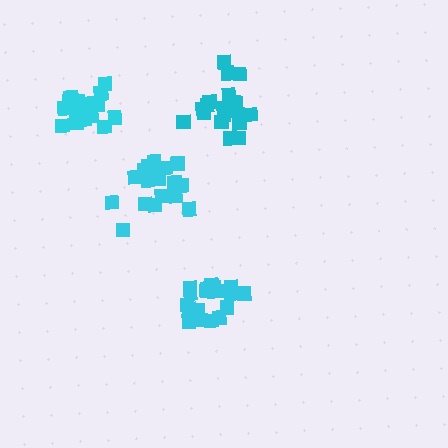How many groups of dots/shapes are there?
There are 4 groups.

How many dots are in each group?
Group 1: 16 dots, Group 2: 21 dots, Group 3: 20 dots, Group 4: 21 dots (78 total).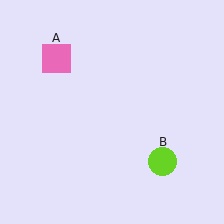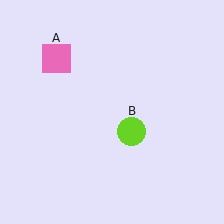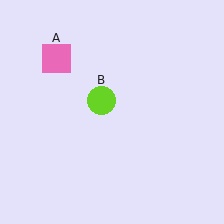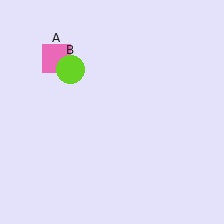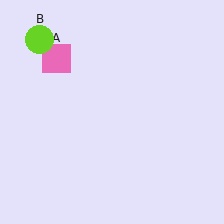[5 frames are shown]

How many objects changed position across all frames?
1 object changed position: lime circle (object B).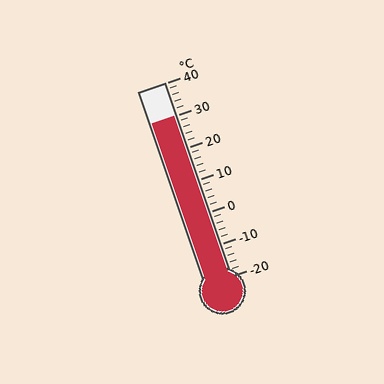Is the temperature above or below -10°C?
The temperature is above -10°C.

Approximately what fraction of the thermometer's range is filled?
The thermometer is filled to approximately 85% of its range.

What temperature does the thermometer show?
The thermometer shows approximately 30°C.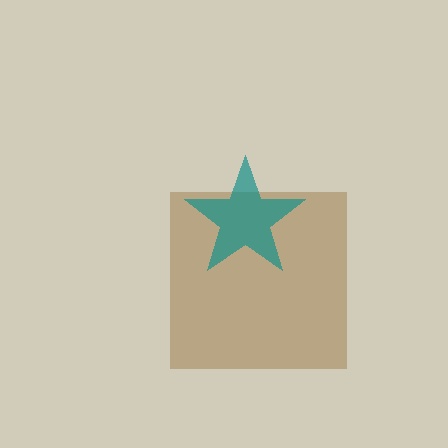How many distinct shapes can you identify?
There are 2 distinct shapes: a brown square, a teal star.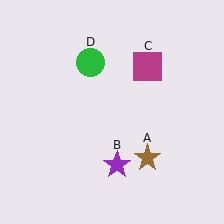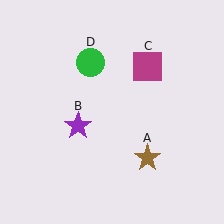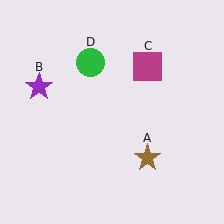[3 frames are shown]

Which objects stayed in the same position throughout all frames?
Brown star (object A) and magenta square (object C) and green circle (object D) remained stationary.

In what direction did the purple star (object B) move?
The purple star (object B) moved up and to the left.